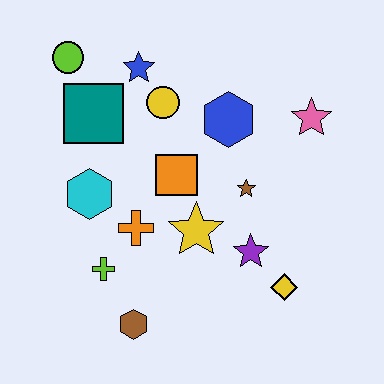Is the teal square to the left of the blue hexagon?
Yes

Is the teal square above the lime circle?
No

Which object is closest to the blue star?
The yellow circle is closest to the blue star.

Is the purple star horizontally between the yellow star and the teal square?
No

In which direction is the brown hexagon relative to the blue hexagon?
The brown hexagon is below the blue hexagon.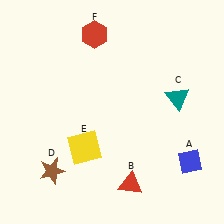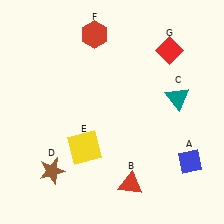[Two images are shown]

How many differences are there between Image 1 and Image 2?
There is 1 difference between the two images.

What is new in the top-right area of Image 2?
A red diamond (G) was added in the top-right area of Image 2.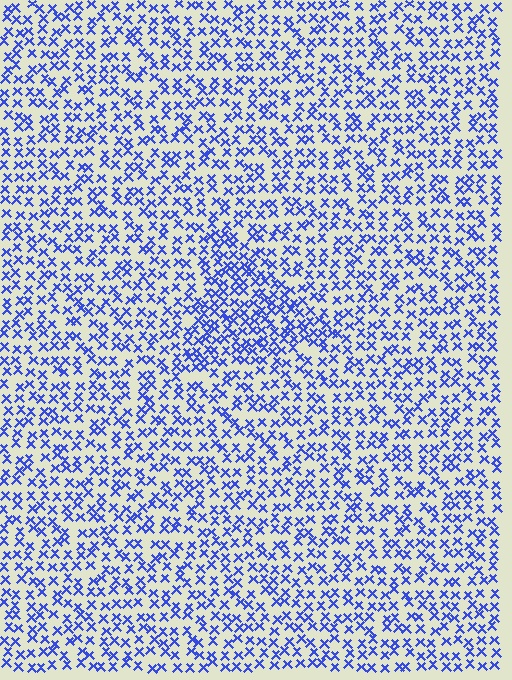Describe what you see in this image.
The image contains small blue elements arranged at two different densities. A triangle-shaped region is visible where the elements are more densely packed than the surrounding area.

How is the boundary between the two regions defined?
The boundary is defined by a change in element density (approximately 1.6x ratio). All elements are the same color, size, and shape.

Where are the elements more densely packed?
The elements are more densely packed inside the triangle boundary.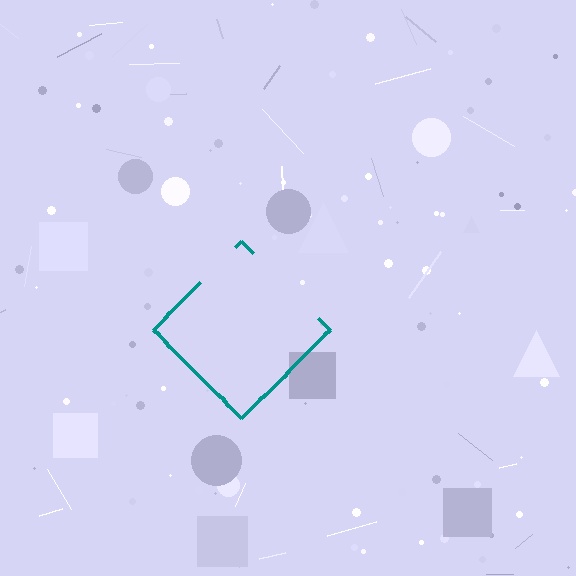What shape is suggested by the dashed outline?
The dashed outline suggests a diamond.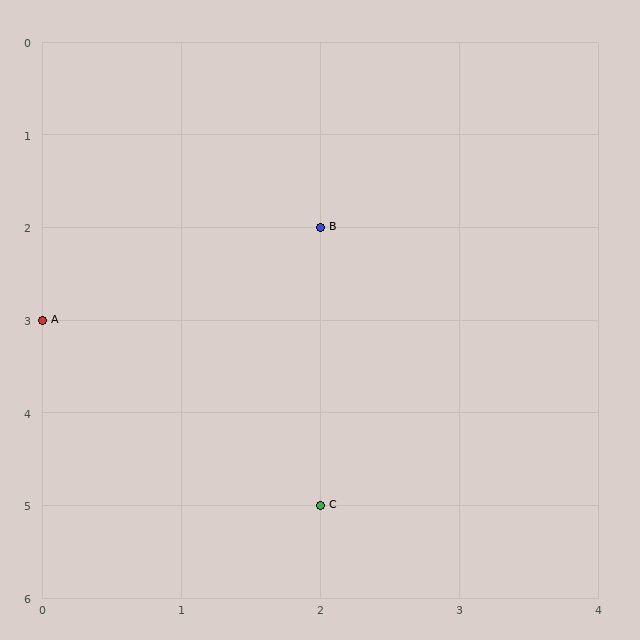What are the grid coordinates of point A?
Point A is at grid coordinates (0, 3).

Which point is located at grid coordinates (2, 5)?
Point C is at (2, 5).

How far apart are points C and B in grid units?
Points C and B are 3 rows apart.